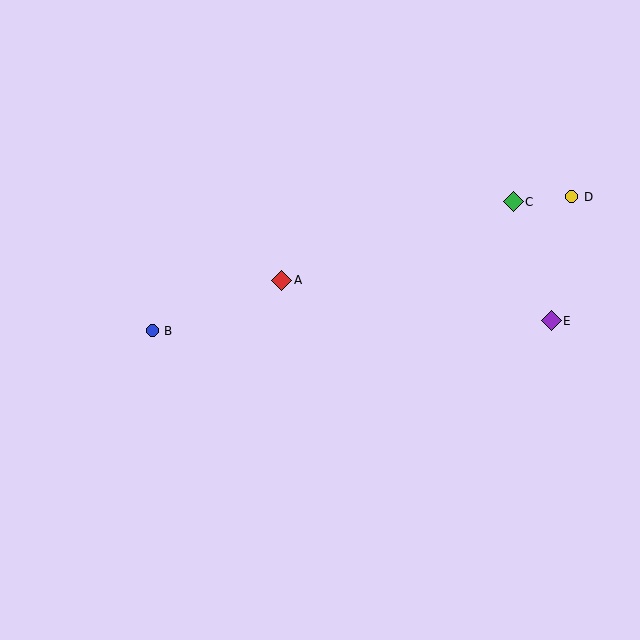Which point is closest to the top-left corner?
Point B is closest to the top-left corner.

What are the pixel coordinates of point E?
Point E is at (551, 321).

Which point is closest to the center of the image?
Point A at (281, 280) is closest to the center.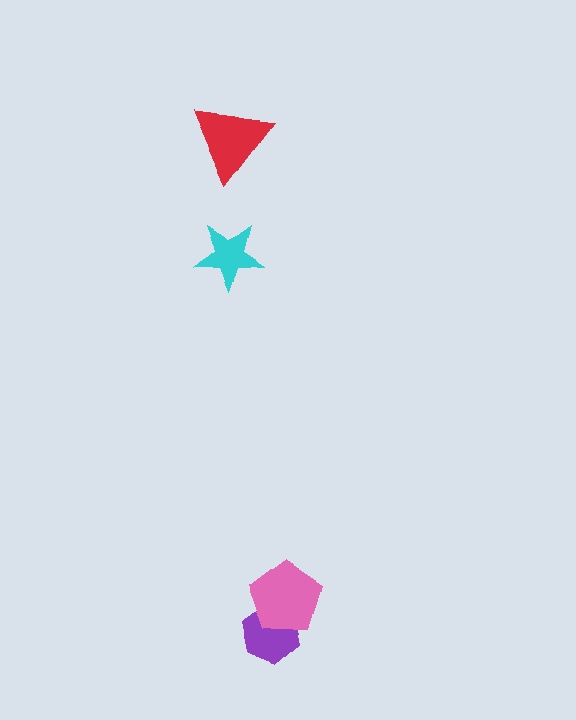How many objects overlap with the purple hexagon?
1 object overlaps with the purple hexagon.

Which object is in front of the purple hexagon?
The pink pentagon is in front of the purple hexagon.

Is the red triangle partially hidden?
No, no other shape covers it.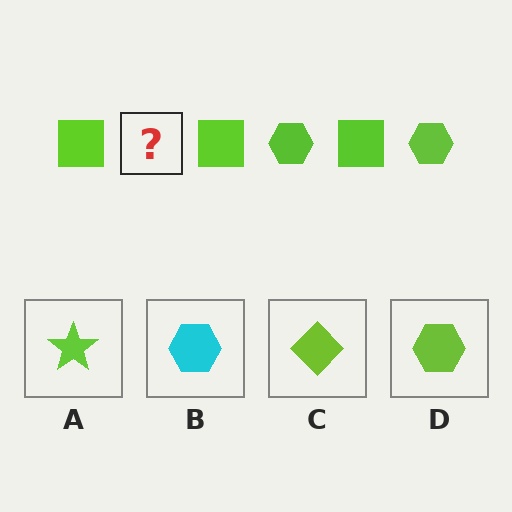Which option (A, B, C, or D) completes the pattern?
D.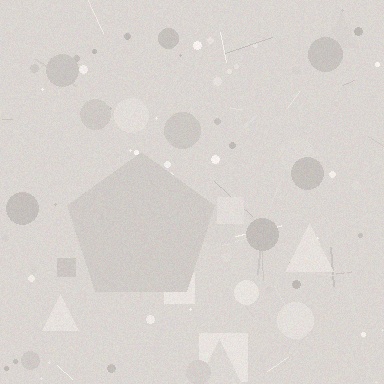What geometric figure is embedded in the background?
A pentagon is embedded in the background.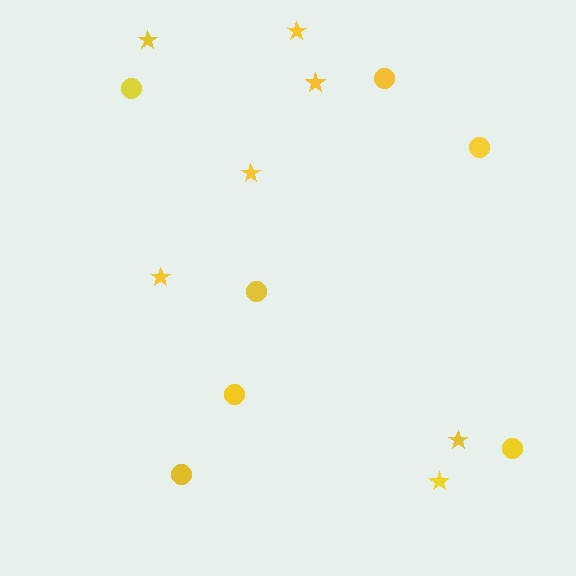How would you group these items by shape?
There are 2 groups: one group of stars (7) and one group of circles (7).